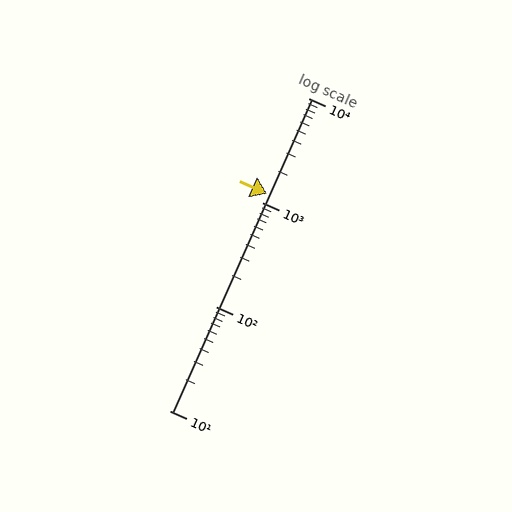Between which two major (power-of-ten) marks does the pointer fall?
The pointer is between 1000 and 10000.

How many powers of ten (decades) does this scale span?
The scale spans 3 decades, from 10 to 10000.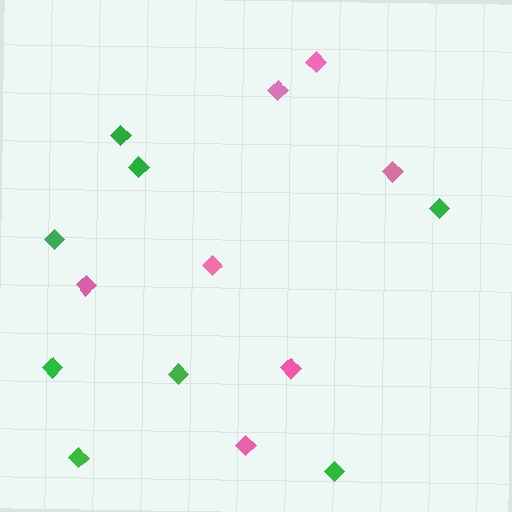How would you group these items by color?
There are 2 groups: one group of green diamonds (8) and one group of pink diamonds (7).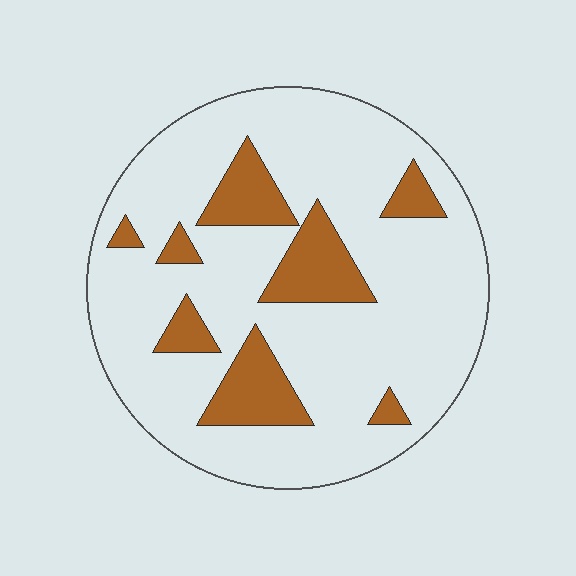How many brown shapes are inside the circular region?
8.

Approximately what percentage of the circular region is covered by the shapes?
Approximately 20%.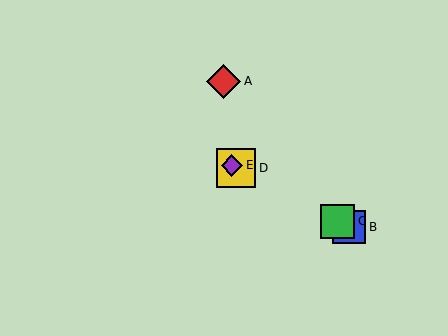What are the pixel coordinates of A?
Object A is at (224, 81).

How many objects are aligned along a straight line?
4 objects (B, C, D, E) are aligned along a straight line.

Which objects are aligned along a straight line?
Objects B, C, D, E are aligned along a straight line.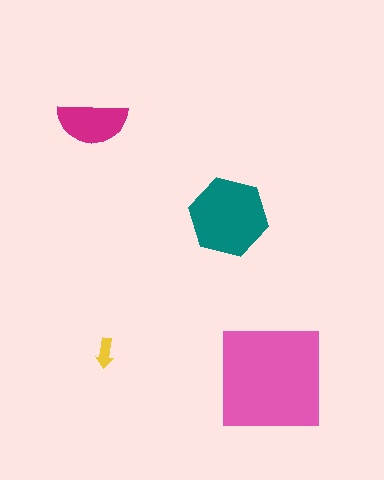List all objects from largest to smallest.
The pink square, the teal hexagon, the magenta semicircle, the yellow arrow.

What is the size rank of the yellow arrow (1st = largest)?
4th.